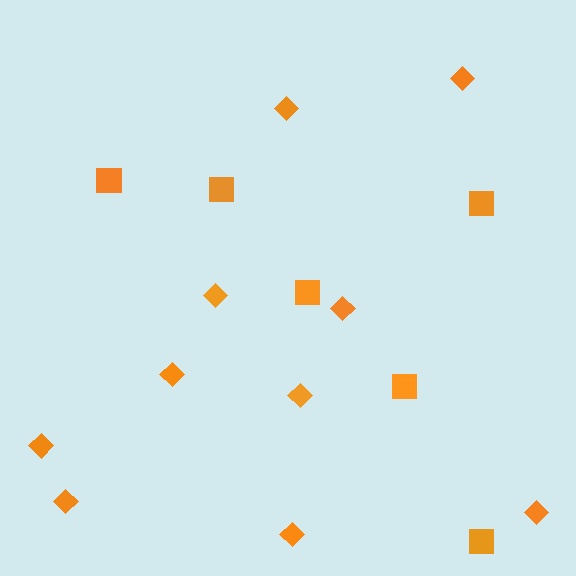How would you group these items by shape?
There are 2 groups: one group of diamonds (10) and one group of squares (6).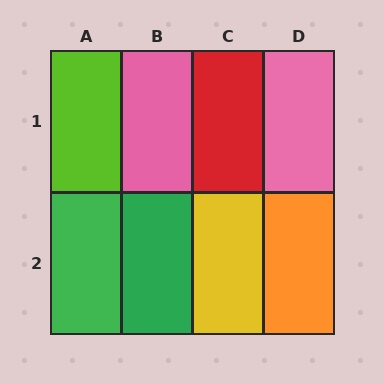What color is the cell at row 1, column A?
Lime.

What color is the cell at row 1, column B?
Pink.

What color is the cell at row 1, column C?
Red.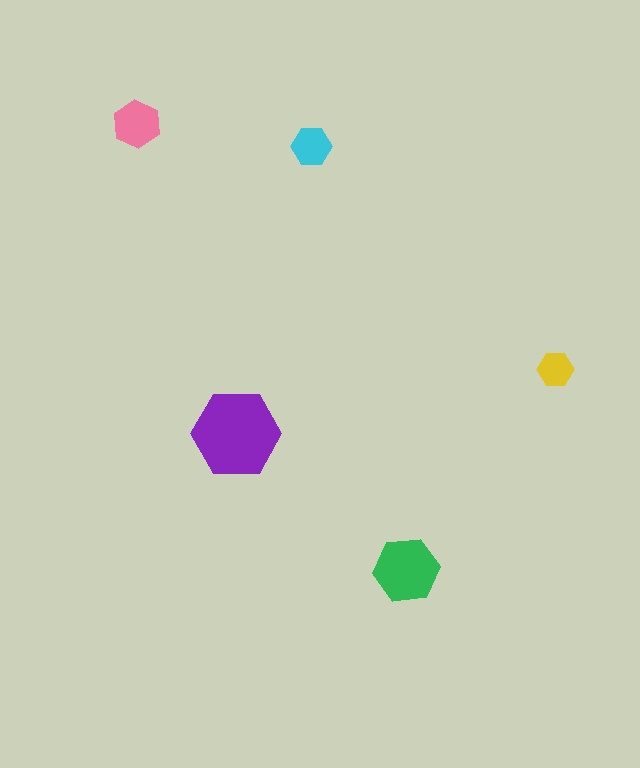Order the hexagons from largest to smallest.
the purple one, the green one, the pink one, the cyan one, the yellow one.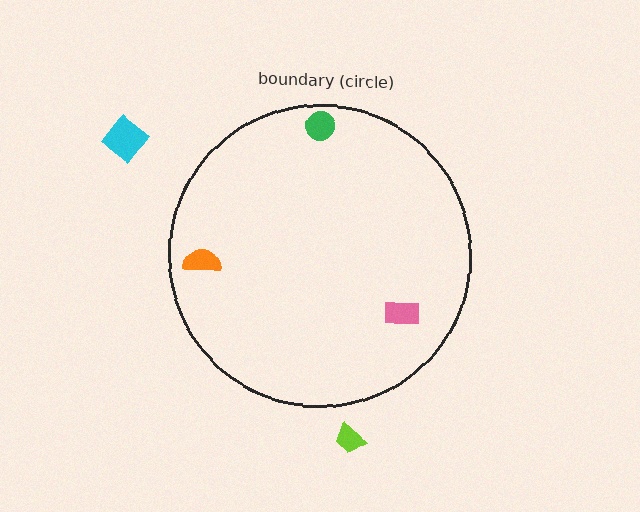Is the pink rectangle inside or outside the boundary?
Inside.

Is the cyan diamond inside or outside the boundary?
Outside.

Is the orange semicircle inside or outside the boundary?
Inside.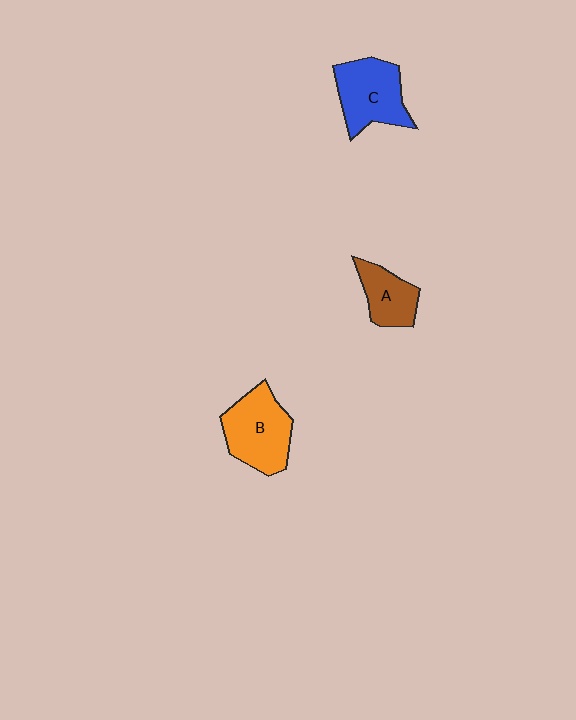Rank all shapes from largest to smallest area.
From largest to smallest: B (orange), C (blue), A (brown).